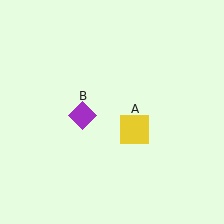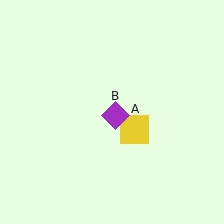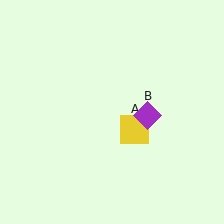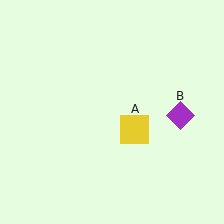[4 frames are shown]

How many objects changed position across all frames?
1 object changed position: purple diamond (object B).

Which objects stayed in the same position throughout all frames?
Yellow square (object A) remained stationary.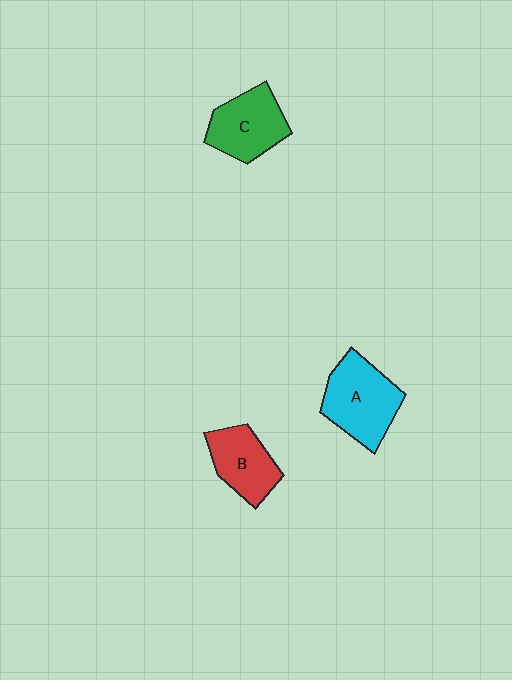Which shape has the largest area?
Shape A (cyan).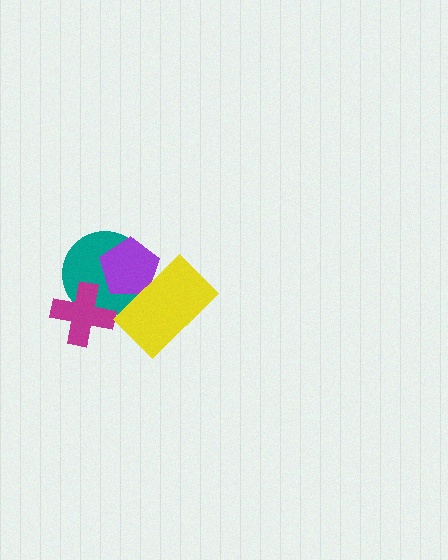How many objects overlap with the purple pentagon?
2 objects overlap with the purple pentagon.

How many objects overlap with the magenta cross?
1 object overlaps with the magenta cross.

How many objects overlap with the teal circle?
3 objects overlap with the teal circle.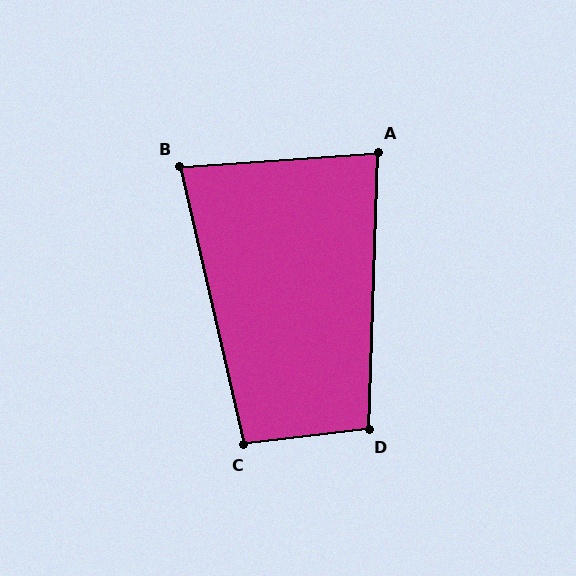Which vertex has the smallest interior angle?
B, at approximately 81 degrees.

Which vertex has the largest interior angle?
D, at approximately 99 degrees.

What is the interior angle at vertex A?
Approximately 84 degrees (acute).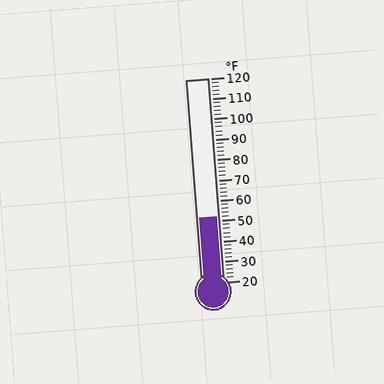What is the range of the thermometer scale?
The thermometer scale ranges from 20°F to 120°F.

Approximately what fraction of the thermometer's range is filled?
The thermometer is filled to approximately 30% of its range.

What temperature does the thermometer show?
The thermometer shows approximately 52°F.